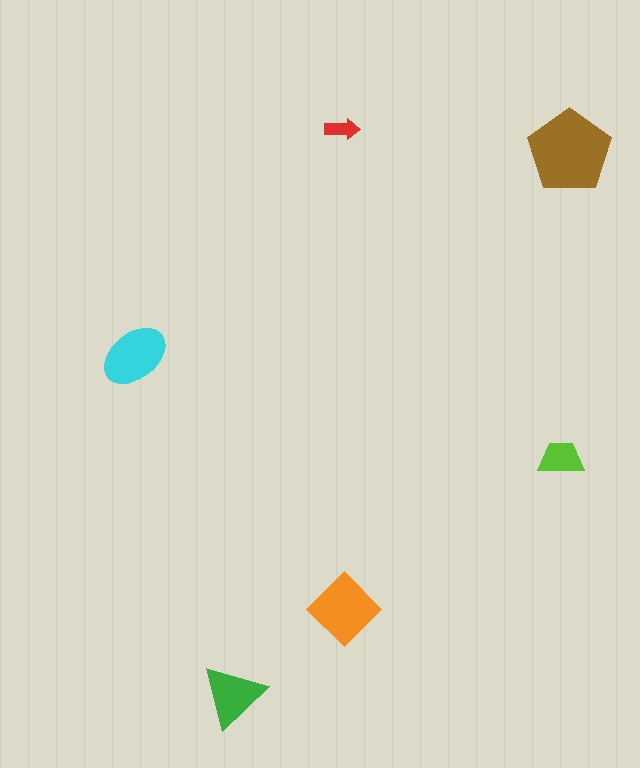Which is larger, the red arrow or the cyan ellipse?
The cyan ellipse.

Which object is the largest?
The brown pentagon.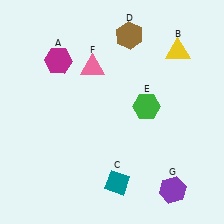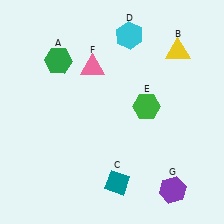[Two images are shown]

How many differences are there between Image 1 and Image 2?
There are 2 differences between the two images.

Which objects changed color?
A changed from magenta to green. D changed from brown to cyan.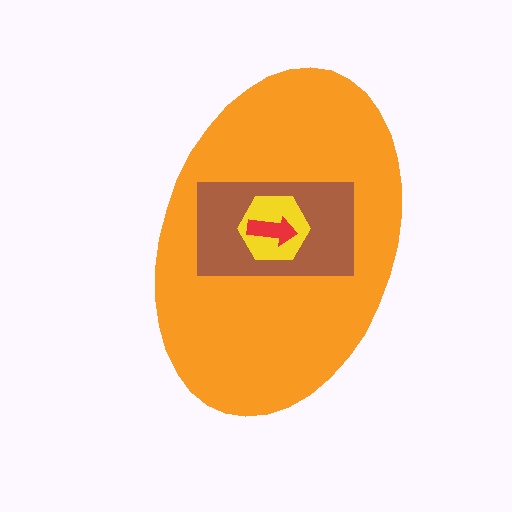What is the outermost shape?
The orange ellipse.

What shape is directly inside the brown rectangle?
The yellow hexagon.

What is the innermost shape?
The red arrow.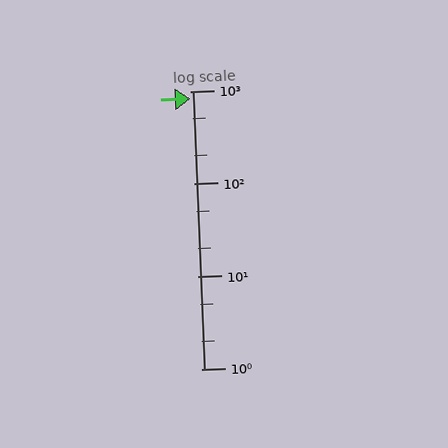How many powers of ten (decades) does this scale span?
The scale spans 3 decades, from 1 to 1000.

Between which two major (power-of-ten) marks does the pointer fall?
The pointer is between 100 and 1000.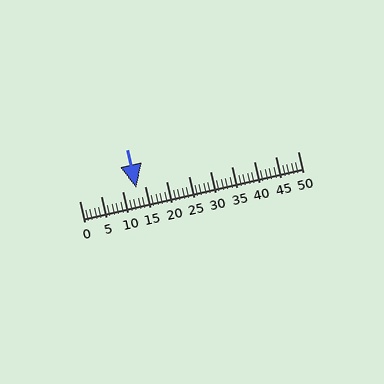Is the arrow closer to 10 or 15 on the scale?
The arrow is closer to 15.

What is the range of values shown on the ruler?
The ruler shows values from 0 to 50.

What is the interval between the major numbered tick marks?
The major tick marks are spaced 5 units apart.